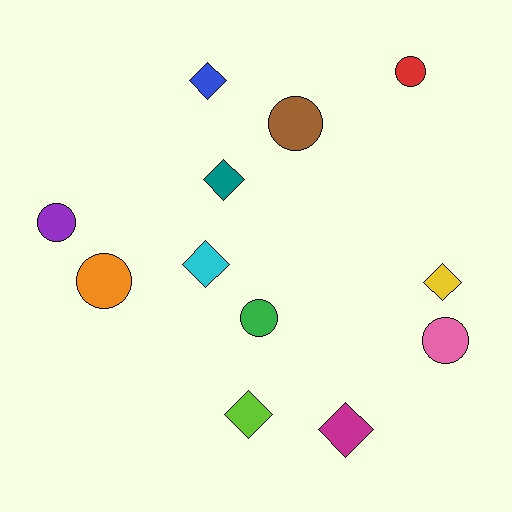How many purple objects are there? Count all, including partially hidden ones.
There is 1 purple object.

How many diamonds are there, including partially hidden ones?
There are 6 diamonds.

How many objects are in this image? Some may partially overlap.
There are 12 objects.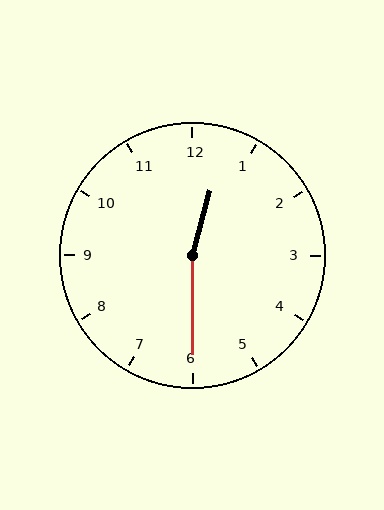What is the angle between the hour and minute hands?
Approximately 165 degrees.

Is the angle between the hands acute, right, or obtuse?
It is obtuse.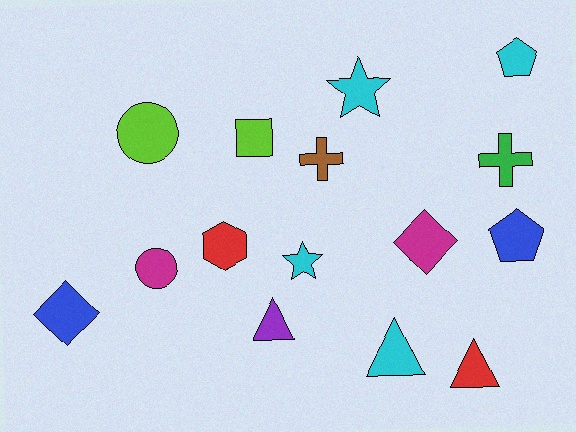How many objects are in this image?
There are 15 objects.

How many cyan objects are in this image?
There are 4 cyan objects.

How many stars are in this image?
There are 2 stars.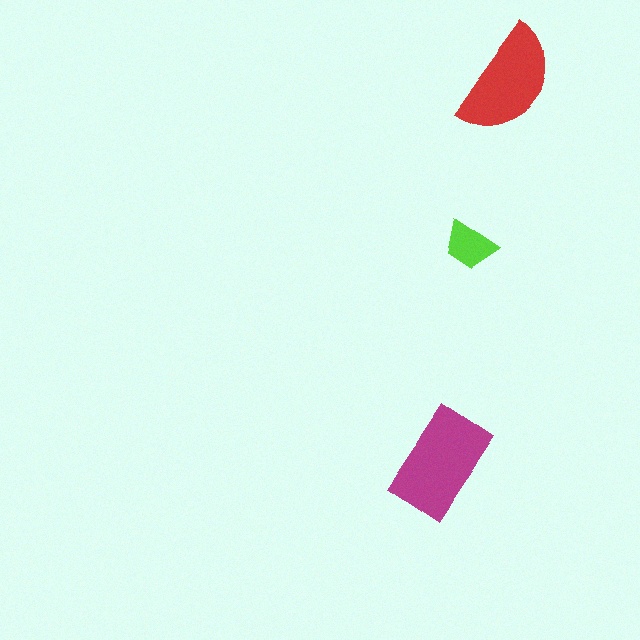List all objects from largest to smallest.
The magenta rectangle, the red semicircle, the lime trapezoid.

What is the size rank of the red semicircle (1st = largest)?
2nd.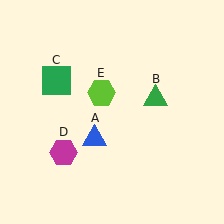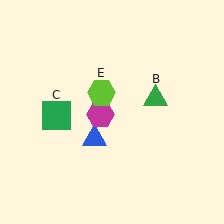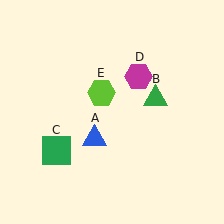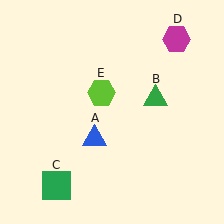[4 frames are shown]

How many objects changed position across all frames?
2 objects changed position: green square (object C), magenta hexagon (object D).